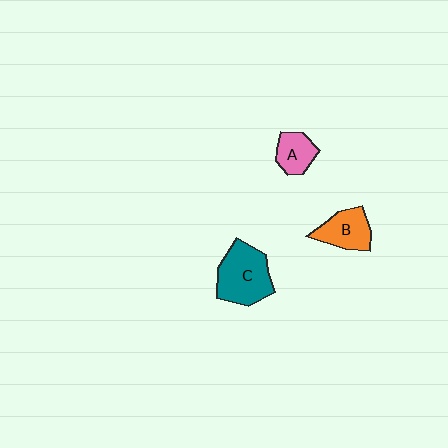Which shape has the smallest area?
Shape A (pink).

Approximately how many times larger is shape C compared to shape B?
Approximately 1.5 times.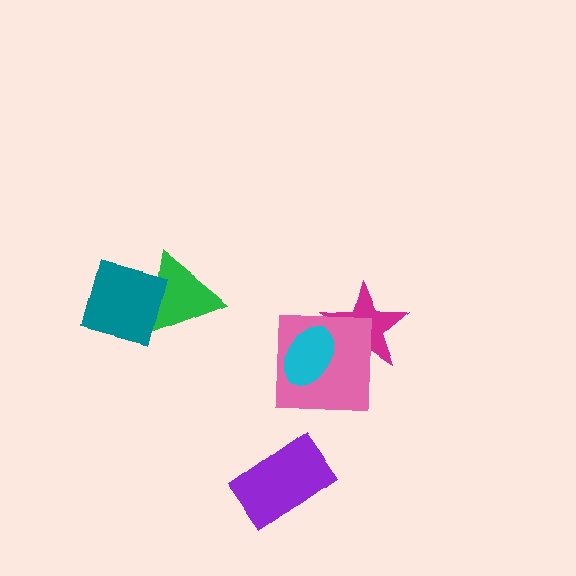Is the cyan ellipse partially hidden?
No, no other shape covers it.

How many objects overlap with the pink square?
2 objects overlap with the pink square.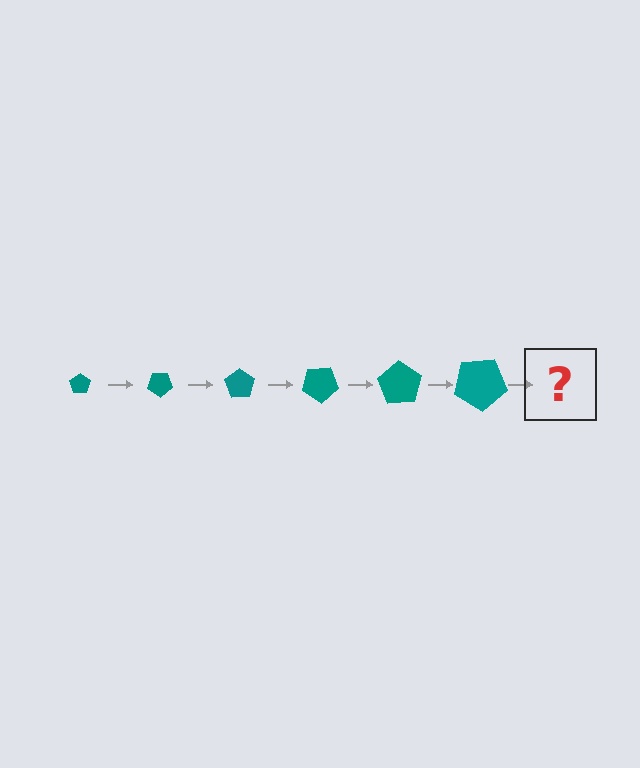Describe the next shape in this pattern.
It should be a pentagon, larger than the previous one and rotated 210 degrees from the start.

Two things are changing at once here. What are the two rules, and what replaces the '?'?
The two rules are that the pentagon grows larger each step and it rotates 35 degrees each step. The '?' should be a pentagon, larger than the previous one and rotated 210 degrees from the start.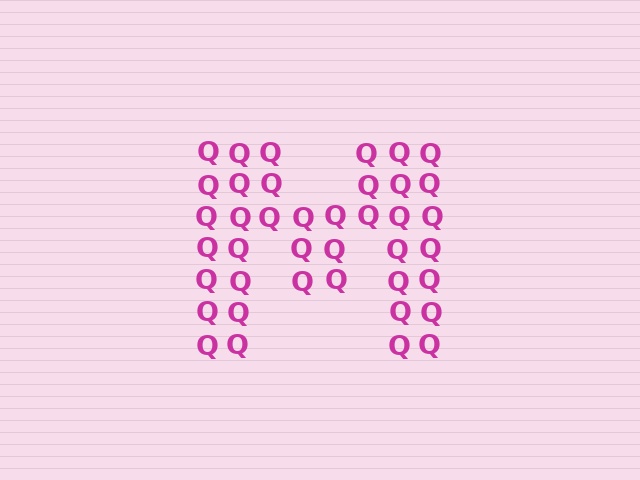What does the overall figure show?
The overall figure shows the letter M.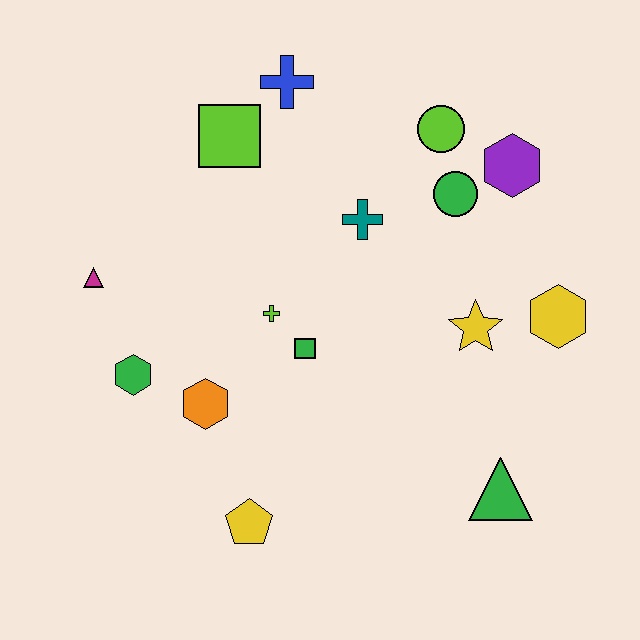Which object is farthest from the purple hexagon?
The yellow pentagon is farthest from the purple hexagon.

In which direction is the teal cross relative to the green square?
The teal cross is above the green square.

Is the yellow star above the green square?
Yes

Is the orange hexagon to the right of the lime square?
No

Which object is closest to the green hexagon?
The orange hexagon is closest to the green hexagon.